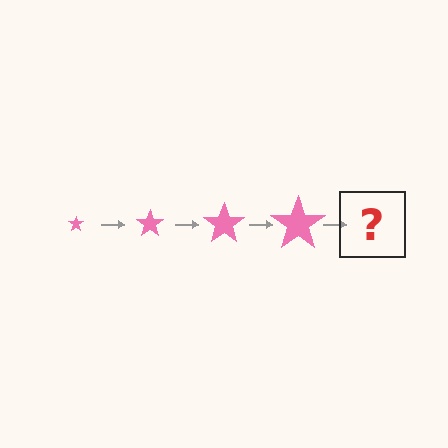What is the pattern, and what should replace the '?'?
The pattern is that the star gets progressively larger each step. The '?' should be a pink star, larger than the previous one.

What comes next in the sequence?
The next element should be a pink star, larger than the previous one.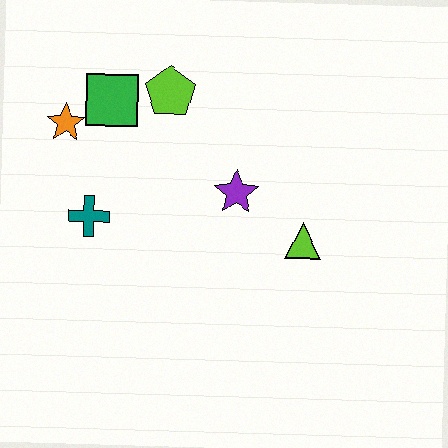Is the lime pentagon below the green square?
No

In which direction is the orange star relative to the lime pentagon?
The orange star is to the left of the lime pentagon.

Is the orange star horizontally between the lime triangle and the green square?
No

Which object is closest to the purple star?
The lime triangle is closest to the purple star.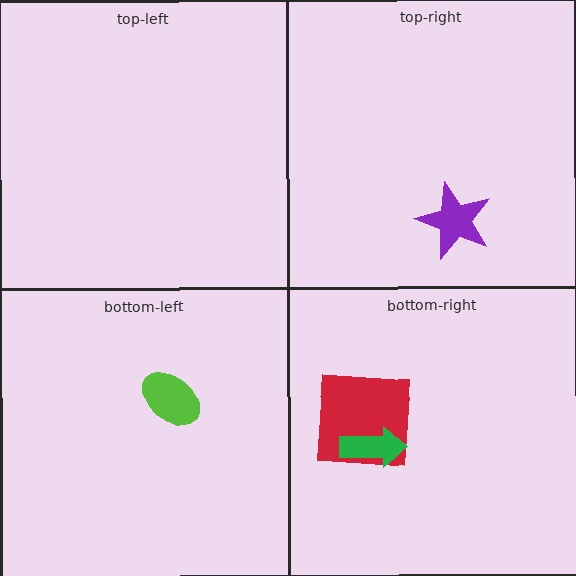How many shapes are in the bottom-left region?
1.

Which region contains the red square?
The bottom-right region.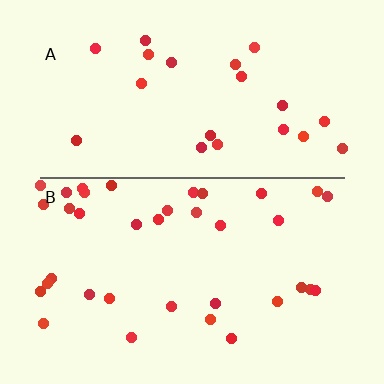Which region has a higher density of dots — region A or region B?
B (the bottom).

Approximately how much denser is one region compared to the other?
Approximately 1.6× — region B over region A.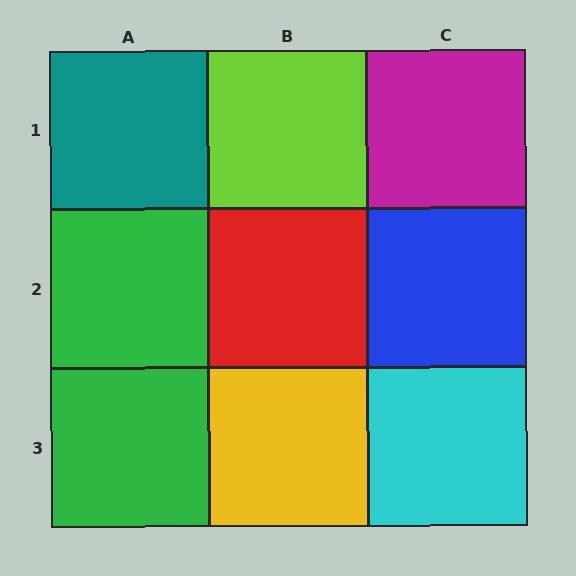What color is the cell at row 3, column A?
Green.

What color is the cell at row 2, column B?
Red.